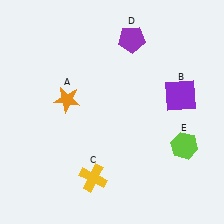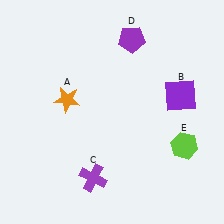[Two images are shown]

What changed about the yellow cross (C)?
In Image 1, C is yellow. In Image 2, it changed to purple.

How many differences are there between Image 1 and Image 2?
There is 1 difference between the two images.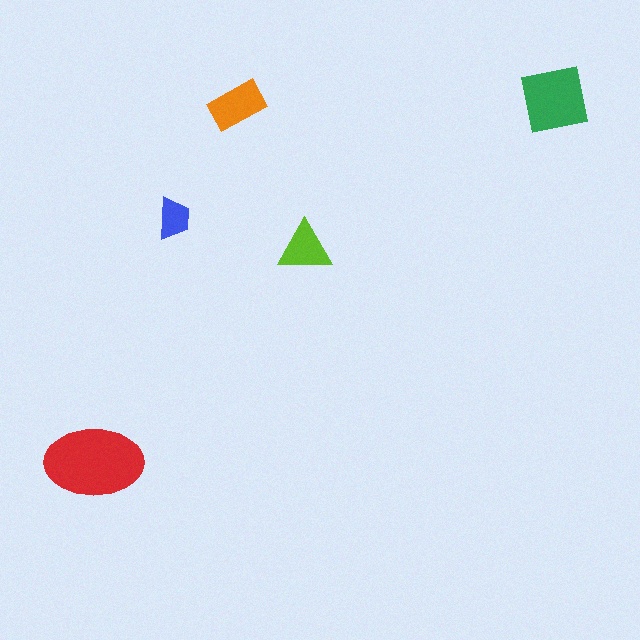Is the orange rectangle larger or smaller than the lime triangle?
Larger.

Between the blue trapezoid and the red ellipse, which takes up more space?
The red ellipse.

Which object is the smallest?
The blue trapezoid.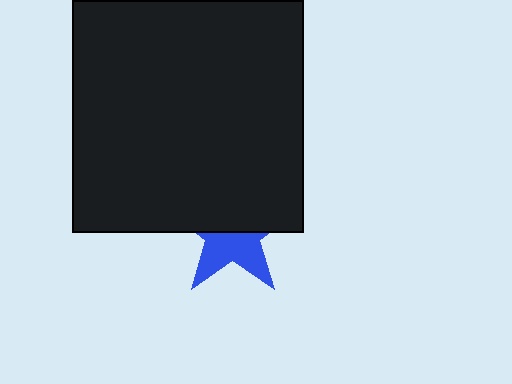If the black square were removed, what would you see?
You would see the complete blue star.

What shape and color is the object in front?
The object in front is a black square.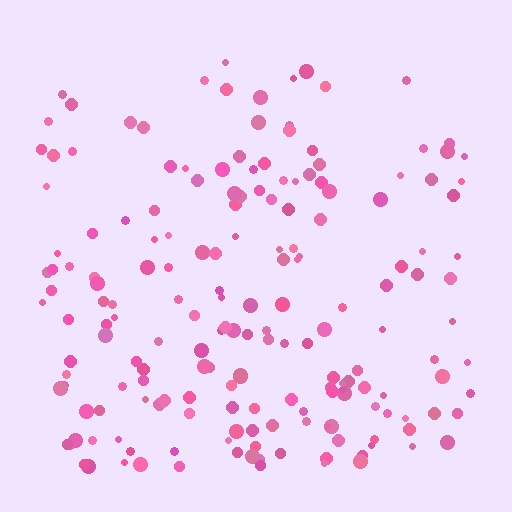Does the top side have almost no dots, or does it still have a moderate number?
Still a moderate number, just noticeably fewer than the bottom.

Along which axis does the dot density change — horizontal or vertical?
Vertical.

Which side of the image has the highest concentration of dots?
The bottom.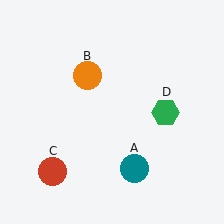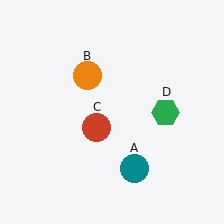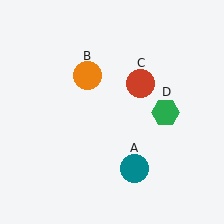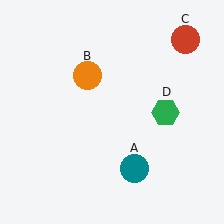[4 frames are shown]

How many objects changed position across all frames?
1 object changed position: red circle (object C).